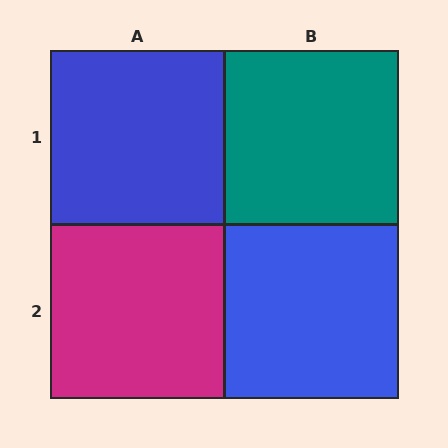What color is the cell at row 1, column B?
Teal.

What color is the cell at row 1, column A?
Blue.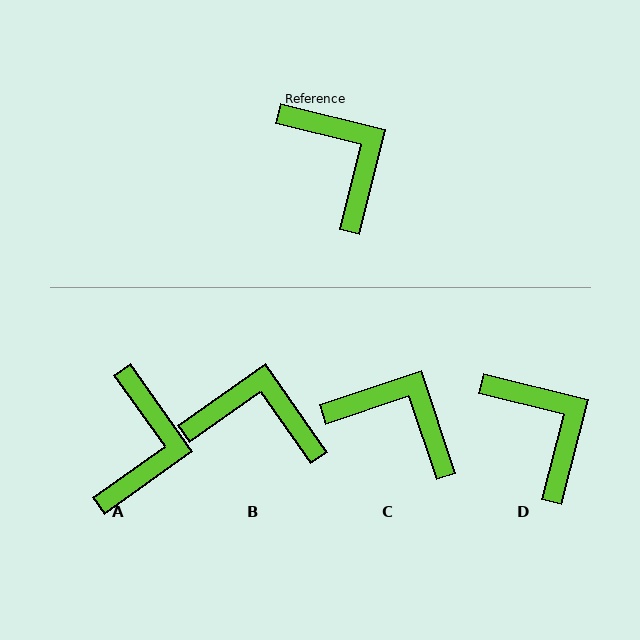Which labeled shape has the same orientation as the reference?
D.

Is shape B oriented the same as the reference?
No, it is off by about 49 degrees.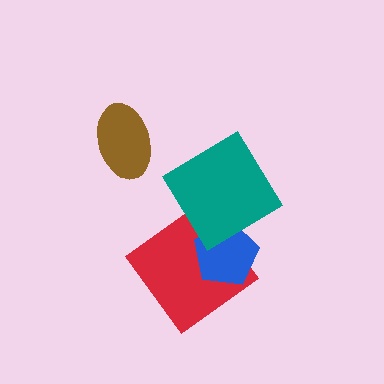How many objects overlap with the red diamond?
1 object overlaps with the red diamond.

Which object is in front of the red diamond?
The blue pentagon is in front of the red diamond.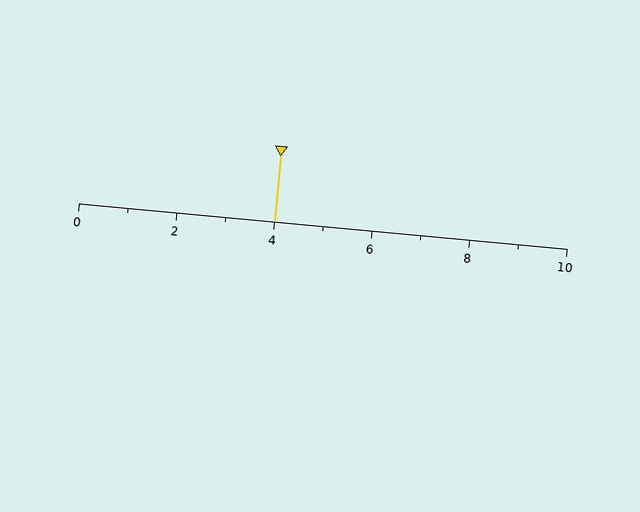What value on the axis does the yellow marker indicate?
The marker indicates approximately 4.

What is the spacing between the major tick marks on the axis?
The major ticks are spaced 2 apart.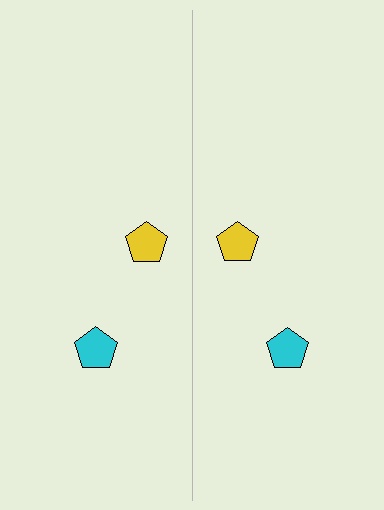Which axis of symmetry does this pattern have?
The pattern has a vertical axis of symmetry running through the center of the image.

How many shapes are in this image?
There are 4 shapes in this image.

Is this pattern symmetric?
Yes, this pattern has bilateral (reflection) symmetry.